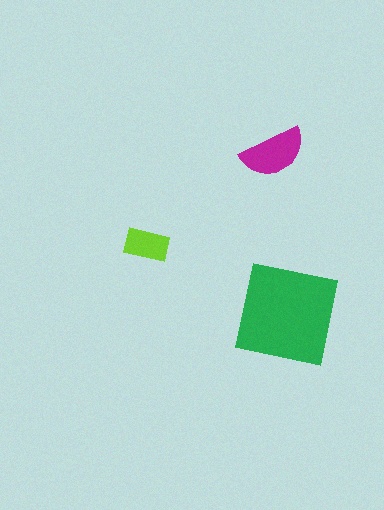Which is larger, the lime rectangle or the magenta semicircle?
The magenta semicircle.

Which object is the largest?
The green square.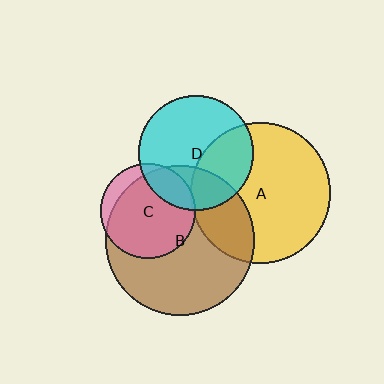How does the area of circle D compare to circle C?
Approximately 1.5 times.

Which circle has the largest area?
Circle B (brown).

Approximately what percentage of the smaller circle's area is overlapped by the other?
Approximately 85%.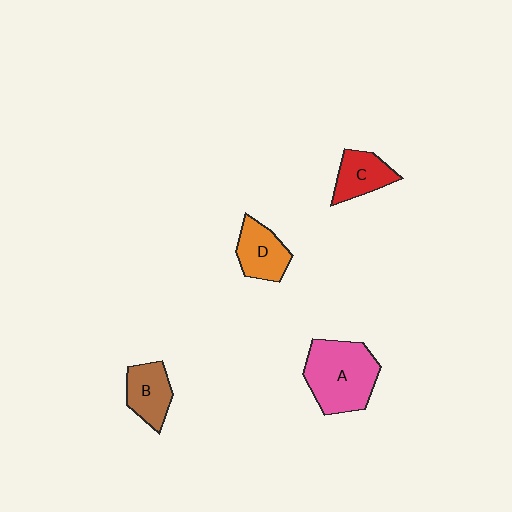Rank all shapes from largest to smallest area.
From largest to smallest: A (pink), D (orange), B (brown), C (red).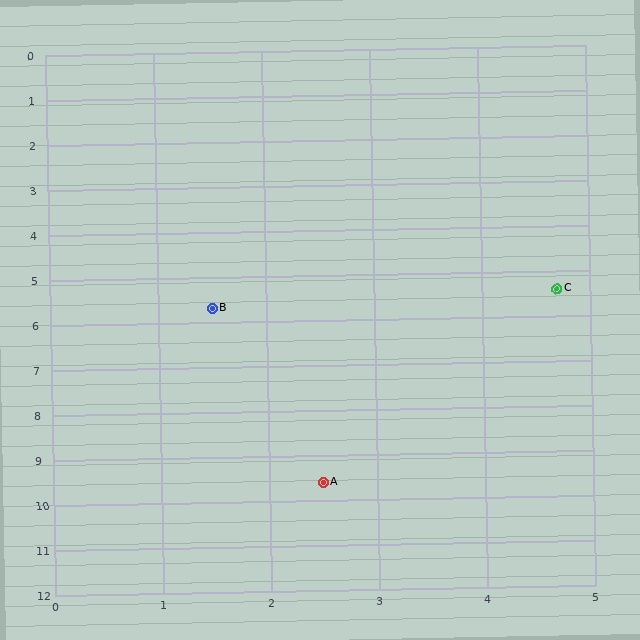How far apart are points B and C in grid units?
Points B and C are about 3.2 grid units apart.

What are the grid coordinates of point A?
Point A is at approximately (2.5, 9.6).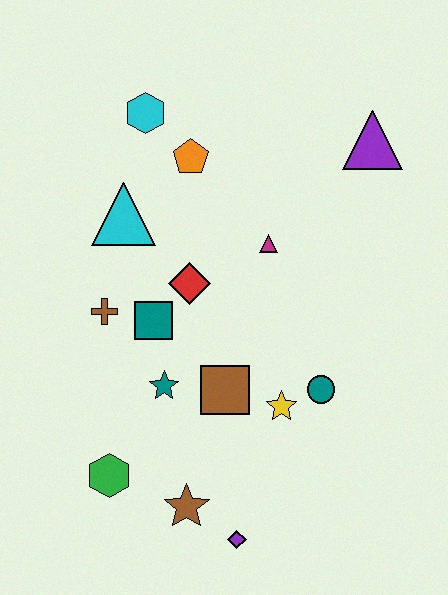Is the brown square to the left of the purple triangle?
Yes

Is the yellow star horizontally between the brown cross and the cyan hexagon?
No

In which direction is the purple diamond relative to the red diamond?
The purple diamond is below the red diamond.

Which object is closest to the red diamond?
The teal square is closest to the red diamond.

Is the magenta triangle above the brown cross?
Yes